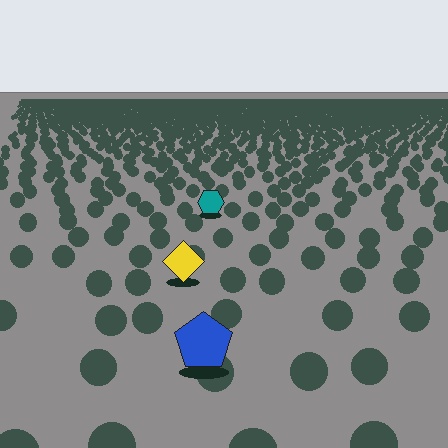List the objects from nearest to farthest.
From nearest to farthest: the blue pentagon, the yellow diamond, the teal hexagon.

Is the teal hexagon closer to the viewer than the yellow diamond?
No. The yellow diamond is closer — you can tell from the texture gradient: the ground texture is coarser near it.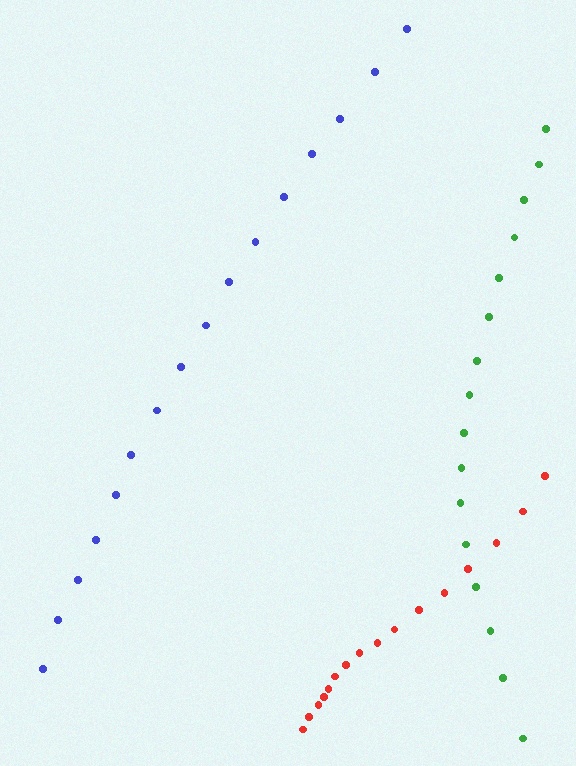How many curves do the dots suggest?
There are 3 distinct paths.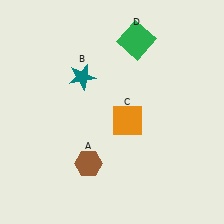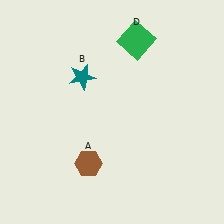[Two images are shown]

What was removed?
The orange square (C) was removed in Image 2.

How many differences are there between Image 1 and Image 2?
There is 1 difference between the two images.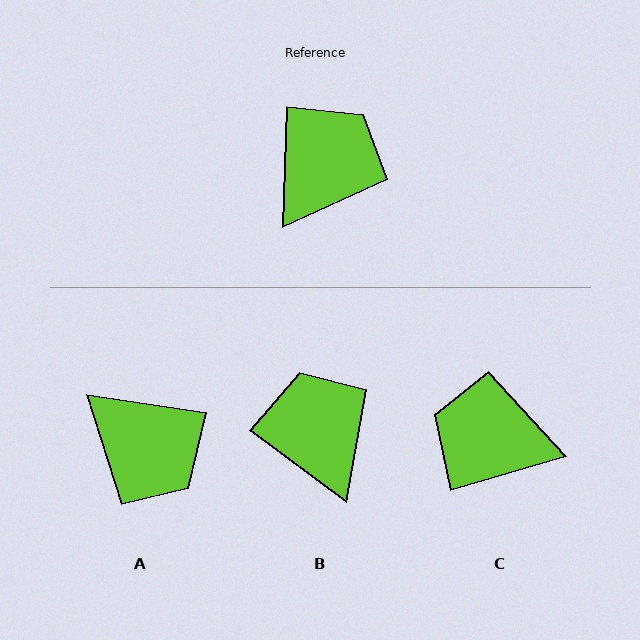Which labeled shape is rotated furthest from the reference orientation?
C, about 108 degrees away.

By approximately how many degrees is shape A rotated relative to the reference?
Approximately 97 degrees clockwise.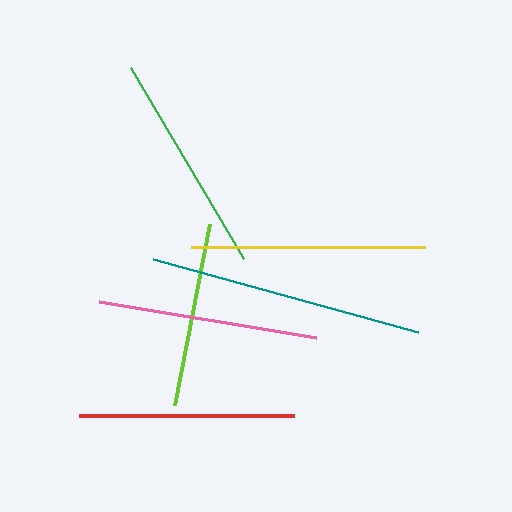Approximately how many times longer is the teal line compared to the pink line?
The teal line is approximately 1.3 times the length of the pink line.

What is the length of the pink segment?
The pink segment is approximately 219 pixels long.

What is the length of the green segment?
The green segment is approximately 222 pixels long.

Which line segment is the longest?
The teal line is the longest at approximately 275 pixels.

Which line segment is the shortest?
The lime line is the shortest at approximately 185 pixels.